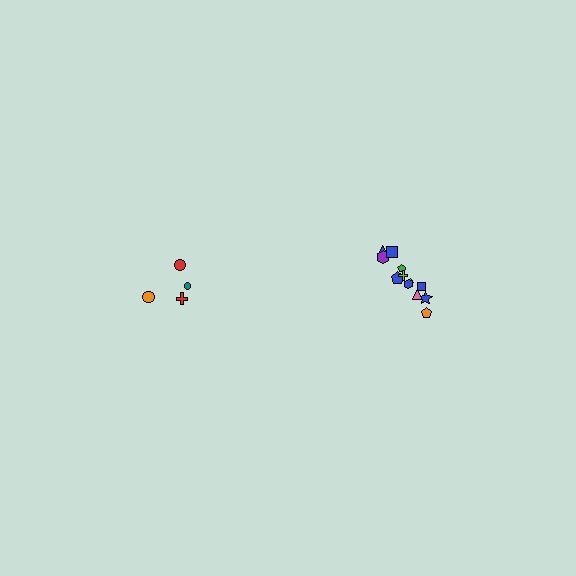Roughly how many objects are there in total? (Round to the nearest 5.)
Roughly 15 objects in total.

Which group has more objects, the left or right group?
The right group.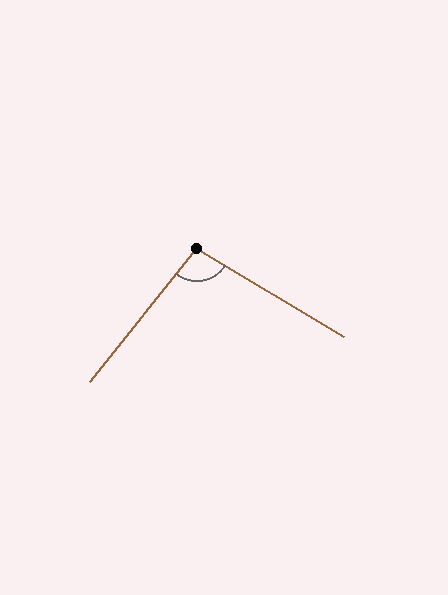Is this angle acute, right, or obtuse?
It is obtuse.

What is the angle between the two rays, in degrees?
Approximately 97 degrees.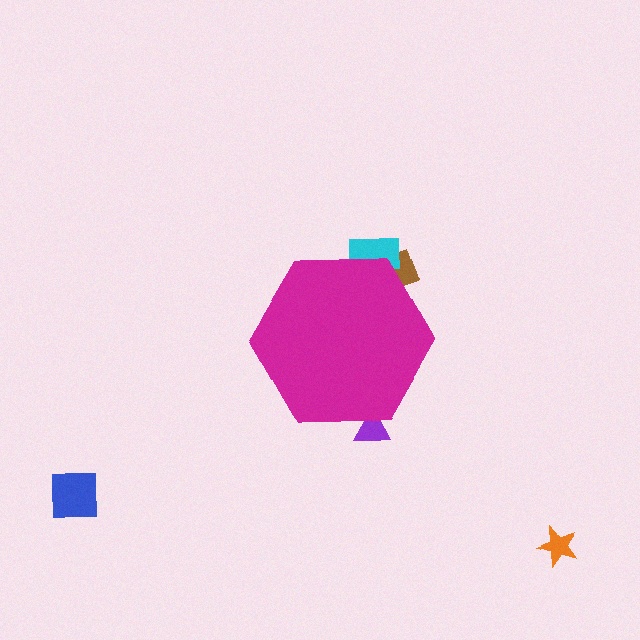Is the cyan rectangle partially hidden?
Yes, the cyan rectangle is partially hidden behind the magenta hexagon.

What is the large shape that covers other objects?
A magenta hexagon.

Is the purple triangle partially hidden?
Yes, the purple triangle is partially hidden behind the magenta hexagon.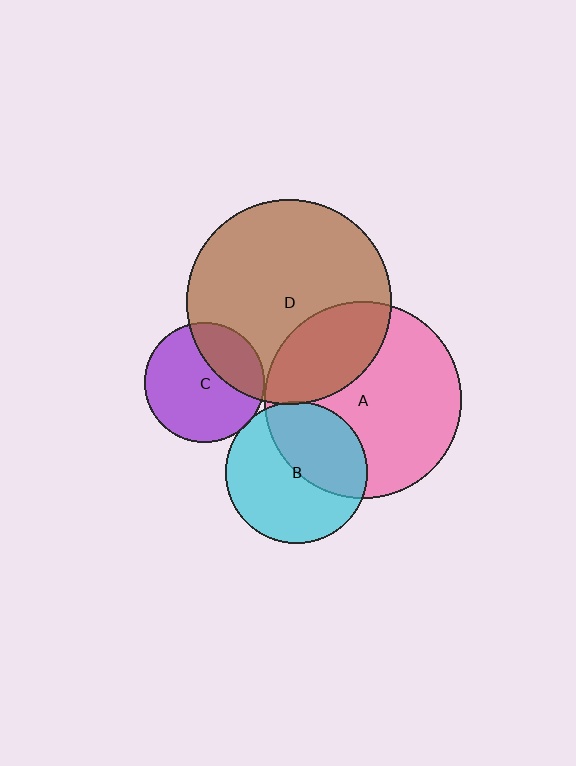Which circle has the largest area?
Circle D (brown).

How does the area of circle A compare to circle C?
Approximately 2.7 times.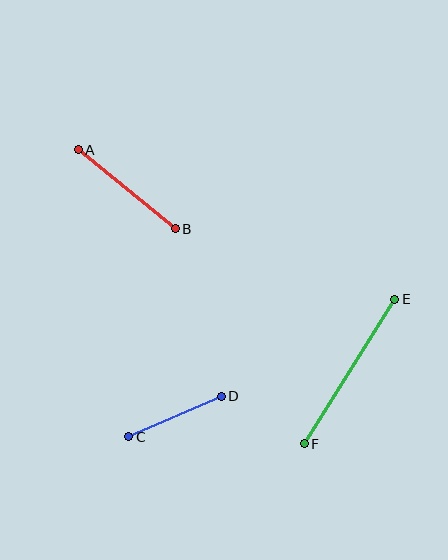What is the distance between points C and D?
The distance is approximately 101 pixels.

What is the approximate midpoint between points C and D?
The midpoint is at approximately (175, 416) pixels.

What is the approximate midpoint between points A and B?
The midpoint is at approximately (127, 189) pixels.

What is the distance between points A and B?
The distance is approximately 125 pixels.